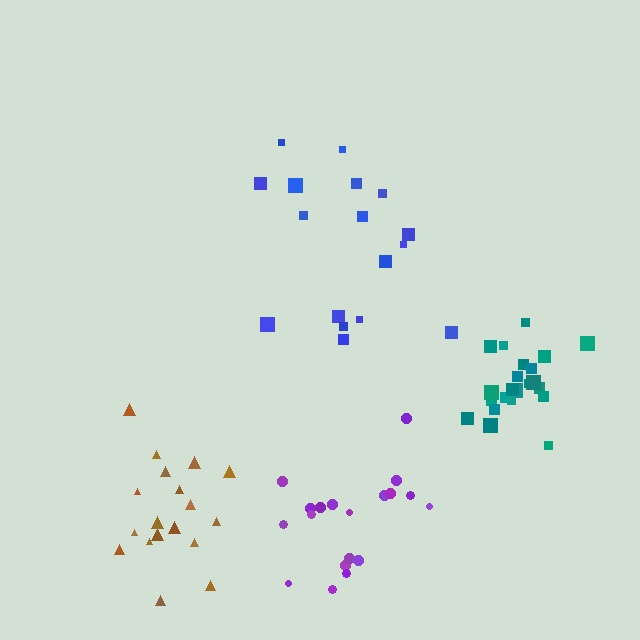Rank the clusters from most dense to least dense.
teal, purple, brown, blue.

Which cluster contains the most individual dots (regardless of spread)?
Teal (23).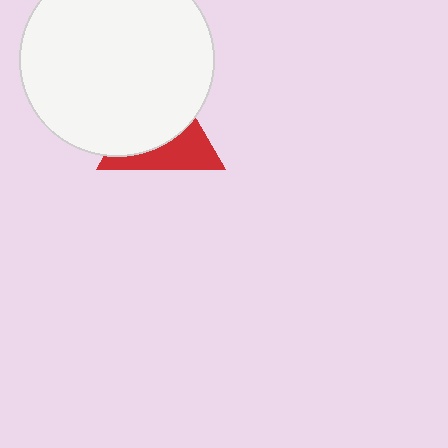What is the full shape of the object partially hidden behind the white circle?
The partially hidden object is a red triangle.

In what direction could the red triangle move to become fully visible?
The red triangle could move down. That would shift it out from behind the white circle entirely.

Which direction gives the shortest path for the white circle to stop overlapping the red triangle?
Moving up gives the shortest separation.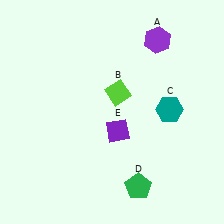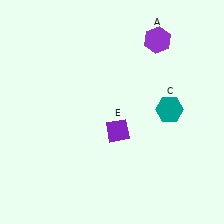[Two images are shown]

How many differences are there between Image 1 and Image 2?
There are 2 differences between the two images.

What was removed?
The lime diamond (B), the green pentagon (D) were removed in Image 2.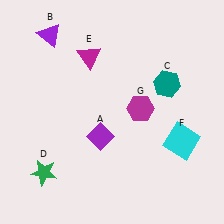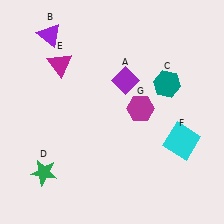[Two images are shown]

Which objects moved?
The objects that moved are: the purple diamond (A), the magenta triangle (E).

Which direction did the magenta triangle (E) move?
The magenta triangle (E) moved left.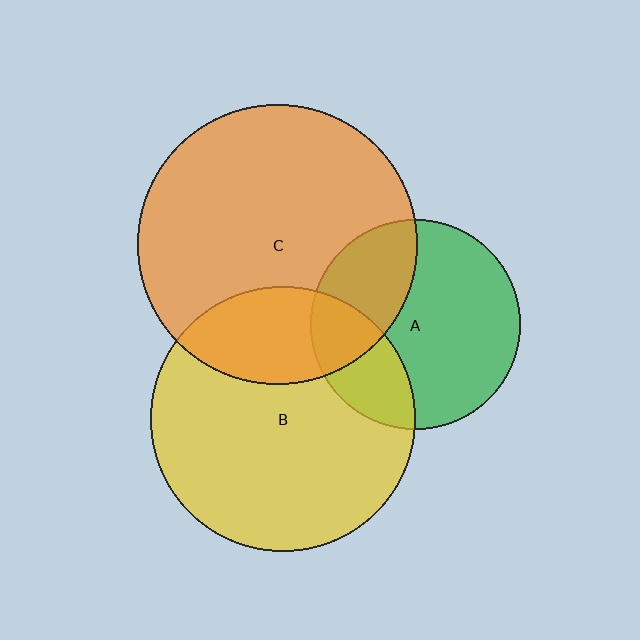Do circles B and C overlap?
Yes.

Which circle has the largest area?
Circle C (orange).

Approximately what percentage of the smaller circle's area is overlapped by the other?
Approximately 25%.